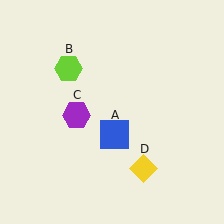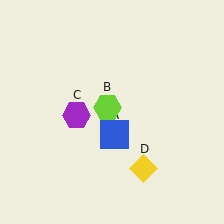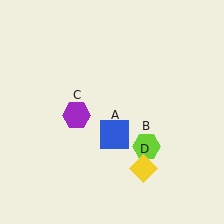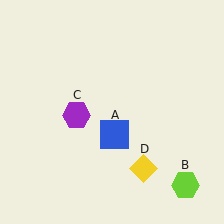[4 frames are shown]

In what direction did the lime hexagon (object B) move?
The lime hexagon (object B) moved down and to the right.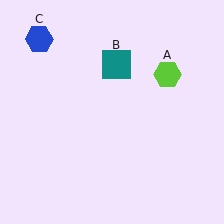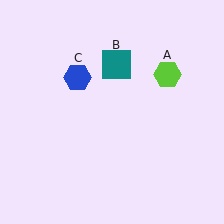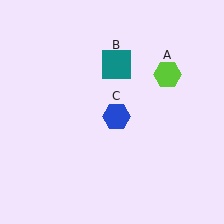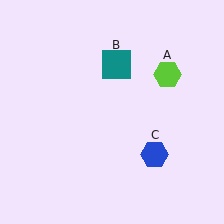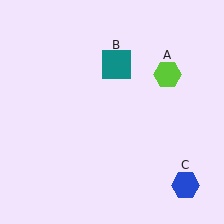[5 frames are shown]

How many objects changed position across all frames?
1 object changed position: blue hexagon (object C).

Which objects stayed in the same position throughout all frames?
Lime hexagon (object A) and teal square (object B) remained stationary.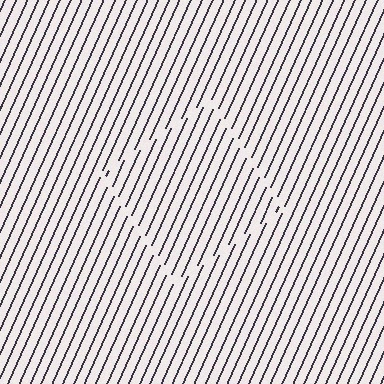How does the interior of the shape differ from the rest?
The interior of the shape contains the same grating, shifted by half a period — the contour is defined by the phase discontinuity where line-ends from the inner and outer gratings abut.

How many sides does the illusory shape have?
4 sides — the line-ends trace a square.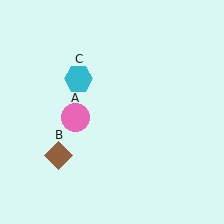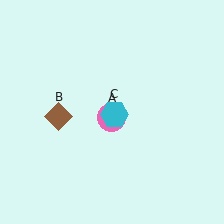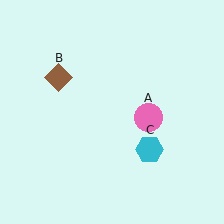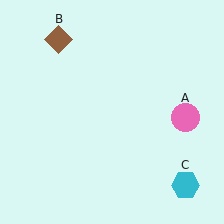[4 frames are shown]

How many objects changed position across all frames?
3 objects changed position: pink circle (object A), brown diamond (object B), cyan hexagon (object C).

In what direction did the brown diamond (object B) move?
The brown diamond (object B) moved up.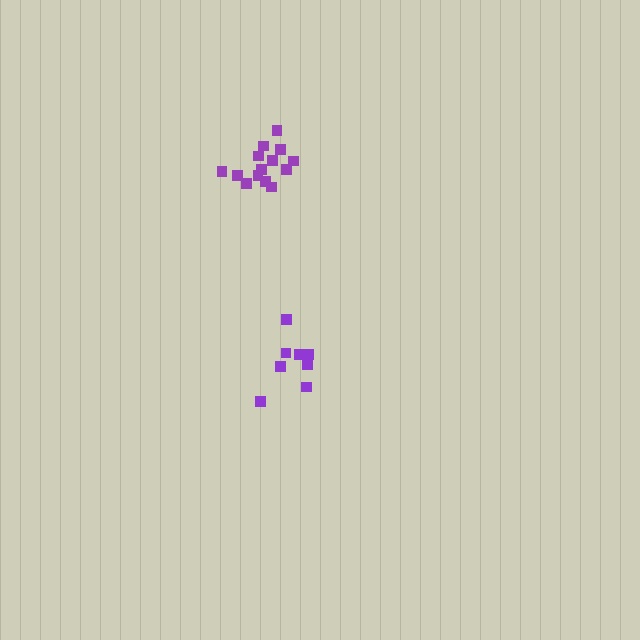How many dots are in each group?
Group 1: 14 dots, Group 2: 8 dots (22 total).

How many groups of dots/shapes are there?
There are 2 groups.